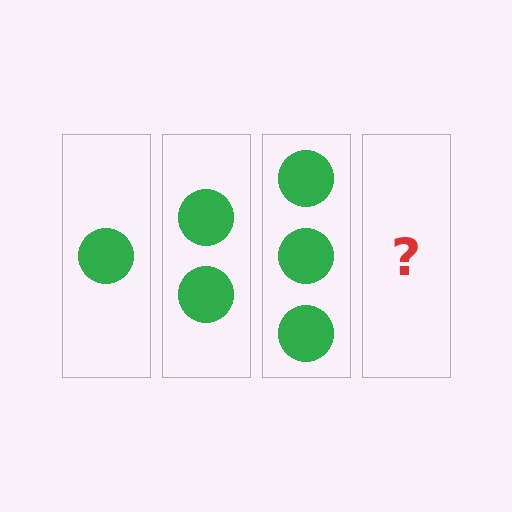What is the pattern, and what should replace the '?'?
The pattern is that each step adds one more circle. The '?' should be 4 circles.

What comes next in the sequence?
The next element should be 4 circles.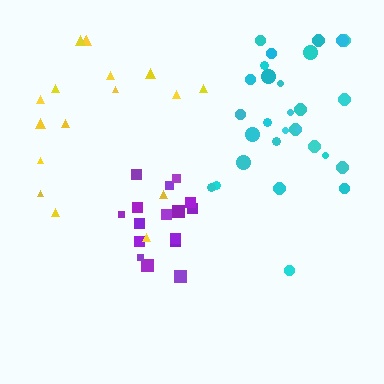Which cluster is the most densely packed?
Purple.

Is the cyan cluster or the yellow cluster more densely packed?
Cyan.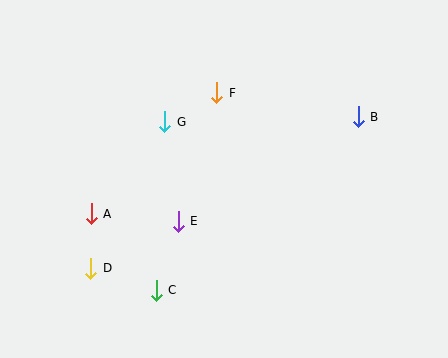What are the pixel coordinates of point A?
Point A is at (91, 214).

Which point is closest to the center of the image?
Point E at (178, 221) is closest to the center.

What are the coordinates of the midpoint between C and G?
The midpoint between C and G is at (161, 206).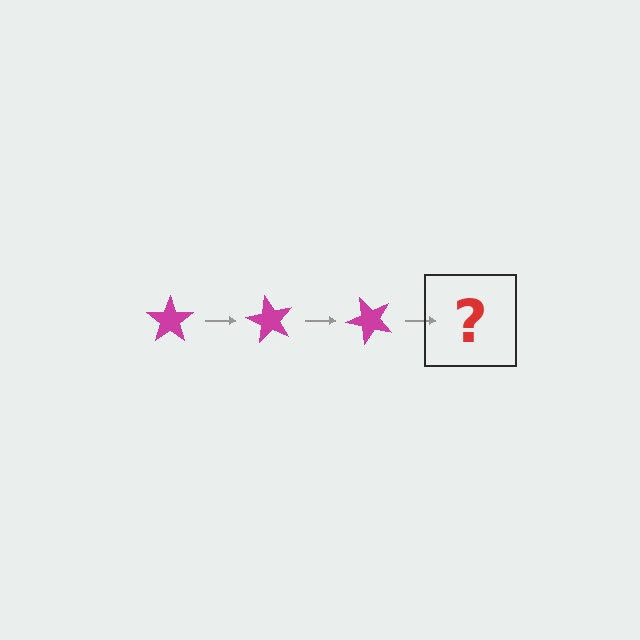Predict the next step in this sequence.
The next step is a magenta star rotated 180 degrees.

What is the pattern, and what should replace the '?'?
The pattern is that the star rotates 60 degrees each step. The '?' should be a magenta star rotated 180 degrees.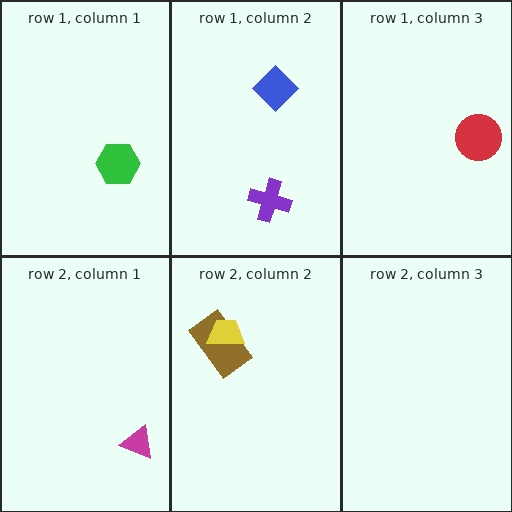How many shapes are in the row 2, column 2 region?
2.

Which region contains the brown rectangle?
The row 2, column 2 region.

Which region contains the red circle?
The row 1, column 3 region.